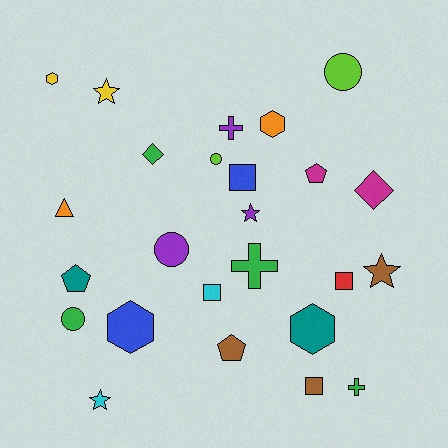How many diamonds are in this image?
There are 2 diamonds.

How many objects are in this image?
There are 25 objects.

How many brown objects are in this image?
There are 3 brown objects.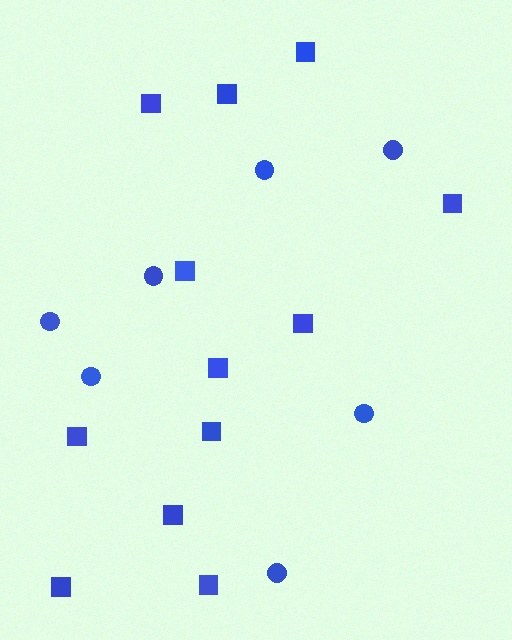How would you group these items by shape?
There are 2 groups: one group of circles (7) and one group of squares (12).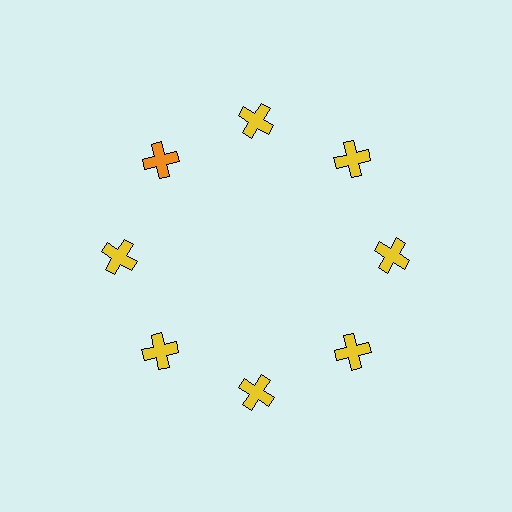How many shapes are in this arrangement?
There are 8 shapes arranged in a ring pattern.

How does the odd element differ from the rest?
It has a different color: orange instead of yellow.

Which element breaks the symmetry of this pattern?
The orange cross at roughly the 10 o'clock position breaks the symmetry. All other shapes are yellow crosses.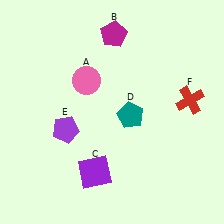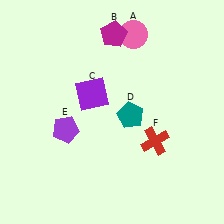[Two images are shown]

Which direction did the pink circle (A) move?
The pink circle (A) moved right.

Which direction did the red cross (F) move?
The red cross (F) moved down.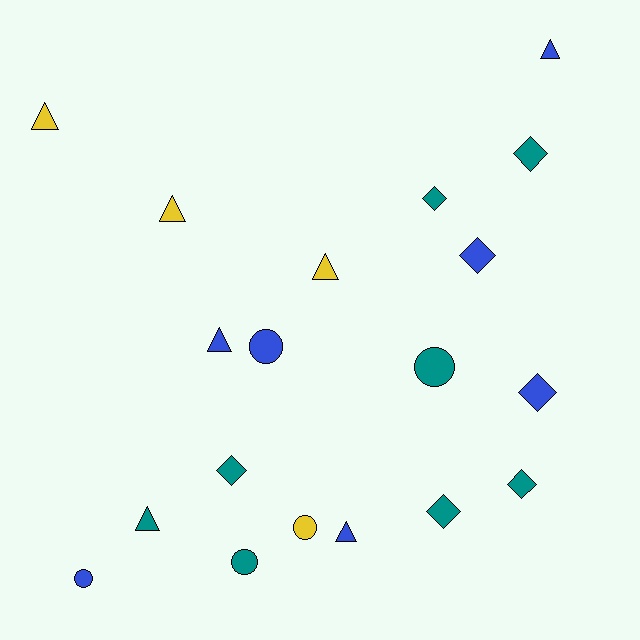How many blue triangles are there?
There are 3 blue triangles.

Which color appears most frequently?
Teal, with 8 objects.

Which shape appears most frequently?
Diamond, with 7 objects.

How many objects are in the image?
There are 19 objects.